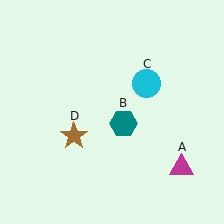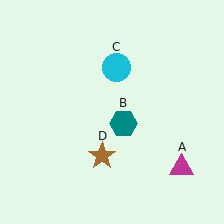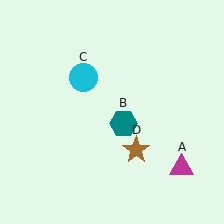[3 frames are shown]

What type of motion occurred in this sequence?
The cyan circle (object C), brown star (object D) rotated counterclockwise around the center of the scene.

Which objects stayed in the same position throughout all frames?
Magenta triangle (object A) and teal hexagon (object B) remained stationary.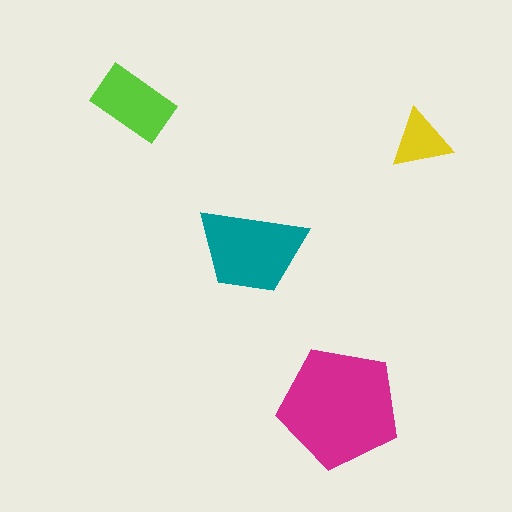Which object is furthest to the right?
The yellow triangle is rightmost.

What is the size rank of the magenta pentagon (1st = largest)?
1st.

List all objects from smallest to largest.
The yellow triangle, the lime rectangle, the teal trapezoid, the magenta pentagon.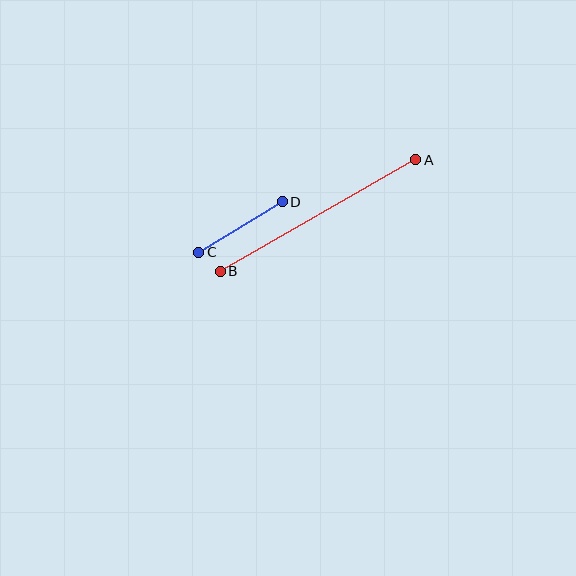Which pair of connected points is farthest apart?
Points A and B are farthest apart.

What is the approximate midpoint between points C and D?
The midpoint is at approximately (241, 227) pixels.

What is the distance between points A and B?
The distance is approximately 225 pixels.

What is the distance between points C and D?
The distance is approximately 97 pixels.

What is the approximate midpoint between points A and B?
The midpoint is at approximately (318, 216) pixels.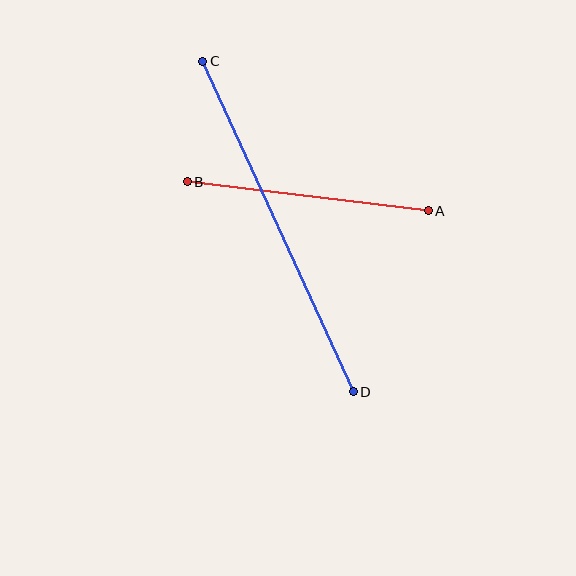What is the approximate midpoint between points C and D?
The midpoint is at approximately (278, 227) pixels.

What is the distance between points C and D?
The distance is approximately 363 pixels.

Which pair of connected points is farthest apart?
Points C and D are farthest apart.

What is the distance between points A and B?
The distance is approximately 243 pixels.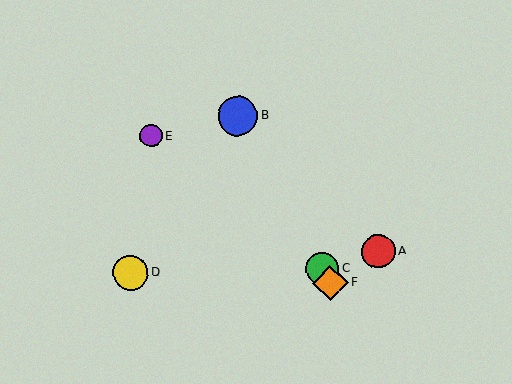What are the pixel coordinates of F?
Object F is at (330, 283).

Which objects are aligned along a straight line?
Objects B, C, F are aligned along a straight line.